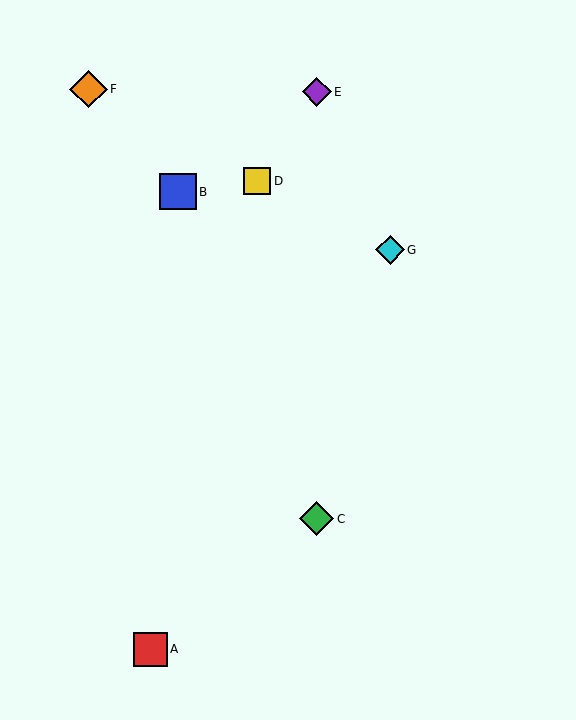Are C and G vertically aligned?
No, C is at x≈317 and G is at x≈390.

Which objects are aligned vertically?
Objects C, E are aligned vertically.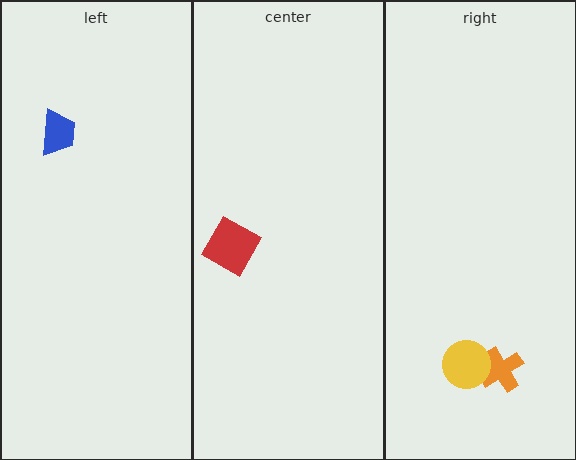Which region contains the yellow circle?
The right region.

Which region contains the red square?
The center region.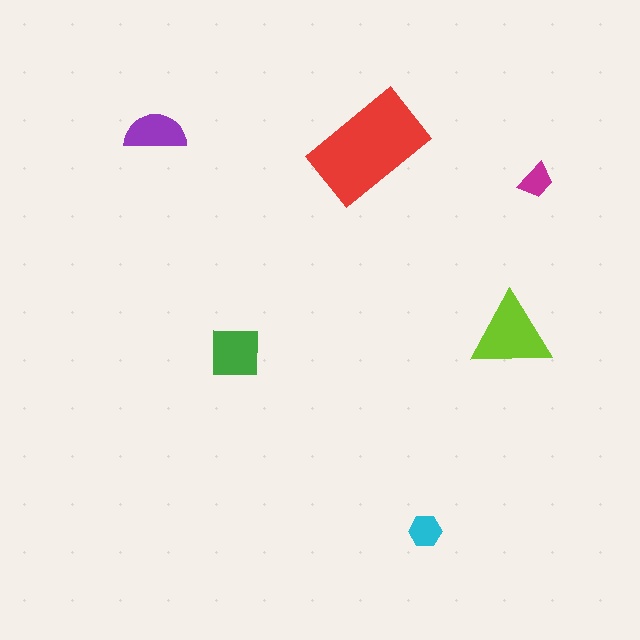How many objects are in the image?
There are 6 objects in the image.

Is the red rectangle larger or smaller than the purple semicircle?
Larger.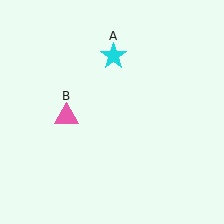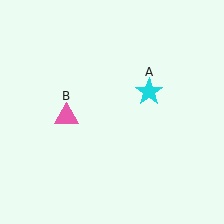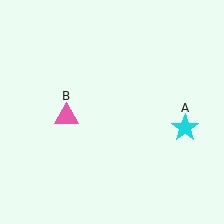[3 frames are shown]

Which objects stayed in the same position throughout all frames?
Pink triangle (object B) remained stationary.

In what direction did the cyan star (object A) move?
The cyan star (object A) moved down and to the right.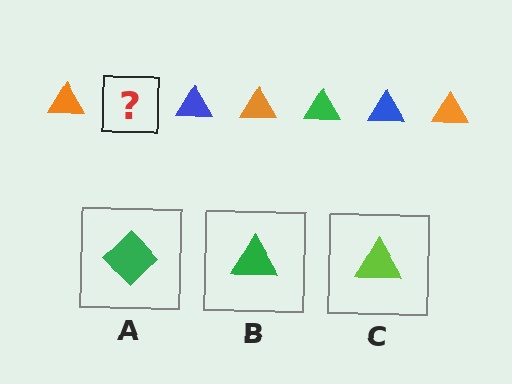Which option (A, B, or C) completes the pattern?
B.